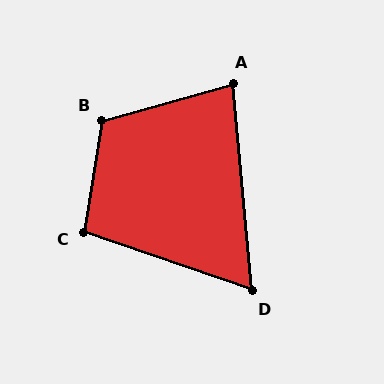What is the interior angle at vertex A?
Approximately 80 degrees (acute).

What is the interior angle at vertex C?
Approximately 100 degrees (obtuse).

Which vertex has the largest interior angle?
B, at approximately 114 degrees.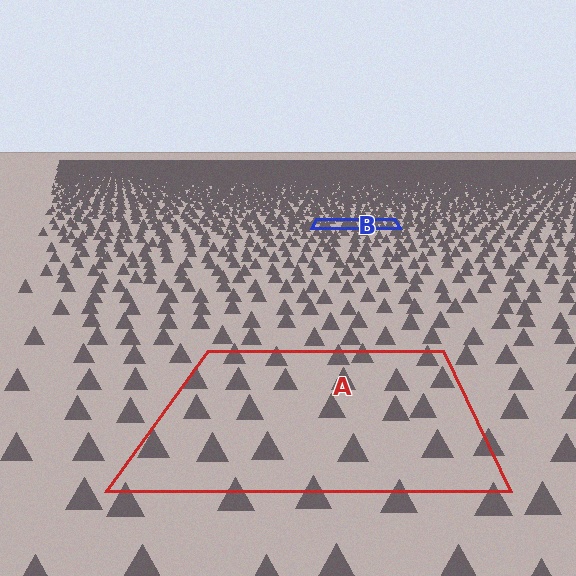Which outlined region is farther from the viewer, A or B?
Region B is farther from the viewer — the texture elements inside it appear smaller and more densely packed.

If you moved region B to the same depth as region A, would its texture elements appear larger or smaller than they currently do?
They would appear larger. At a closer depth, the same texture elements are projected at a bigger on-screen size.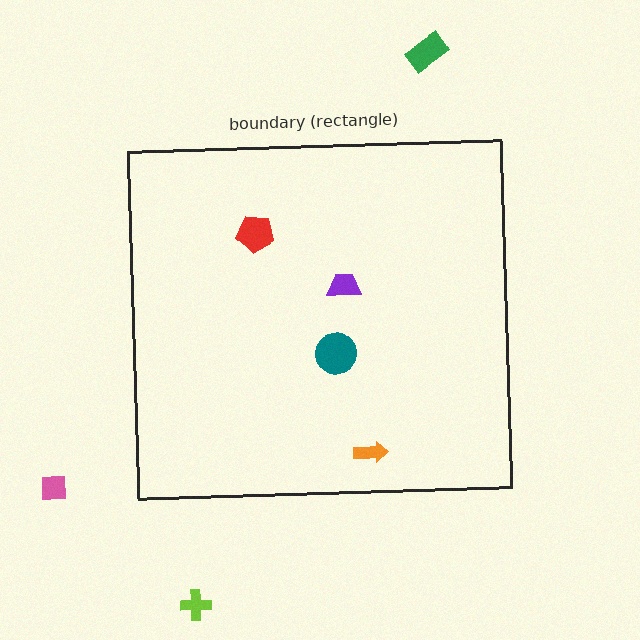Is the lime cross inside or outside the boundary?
Outside.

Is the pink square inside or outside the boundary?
Outside.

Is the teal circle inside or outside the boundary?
Inside.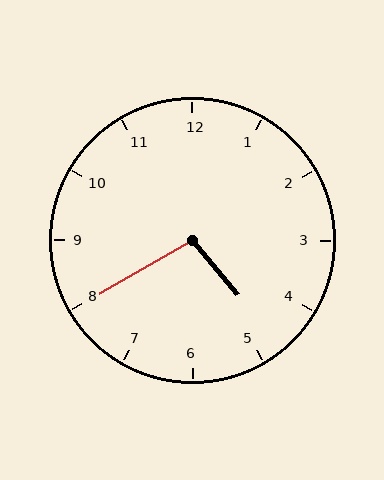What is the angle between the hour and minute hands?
Approximately 100 degrees.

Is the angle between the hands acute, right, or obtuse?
It is obtuse.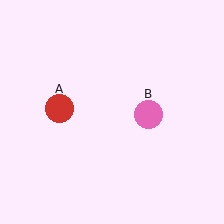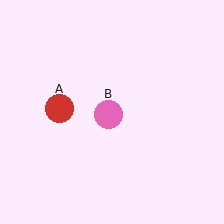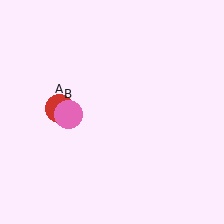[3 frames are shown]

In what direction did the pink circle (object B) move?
The pink circle (object B) moved left.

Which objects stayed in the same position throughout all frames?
Red circle (object A) remained stationary.